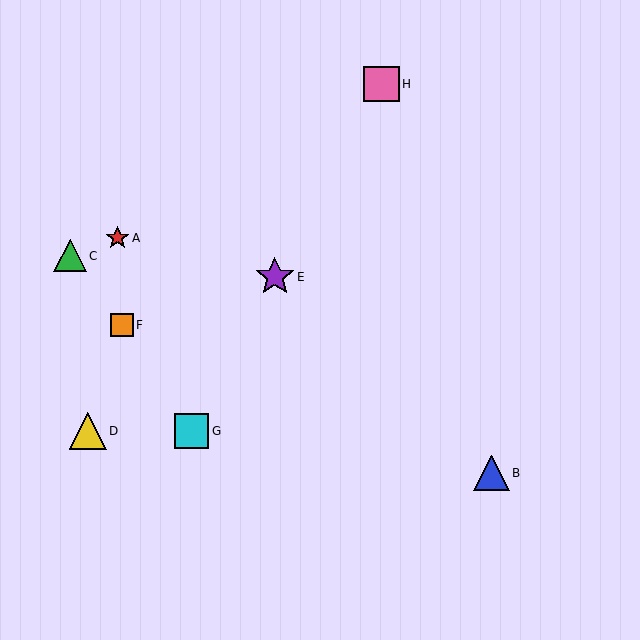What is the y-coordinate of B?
Object B is at y≈473.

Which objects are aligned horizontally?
Objects D, G are aligned horizontally.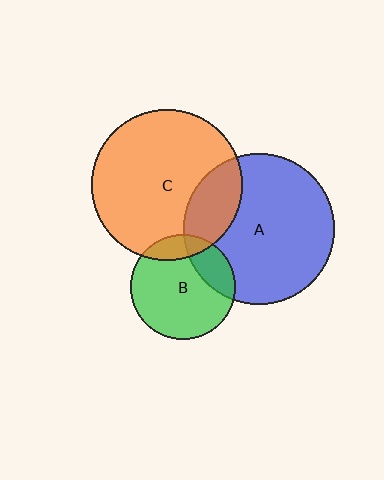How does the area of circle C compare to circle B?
Approximately 2.1 times.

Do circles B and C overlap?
Yes.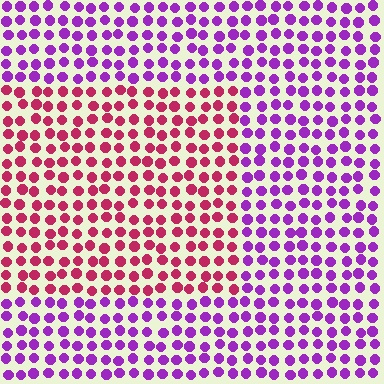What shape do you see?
I see a rectangle.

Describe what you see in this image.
The image is filled with small purple elements in a uniform arrangement. A rectangle-shaped region is visible where the elements are tinted to a slightly different hue, forming a subtle color boundary.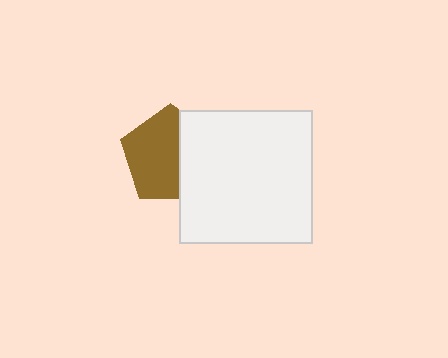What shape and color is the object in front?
The object in front is a white square.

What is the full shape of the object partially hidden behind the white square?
The partially hidden object is a brown pentagon.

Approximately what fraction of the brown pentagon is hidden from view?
Roughly 38% of the brown pentagon is hidden behind the white square.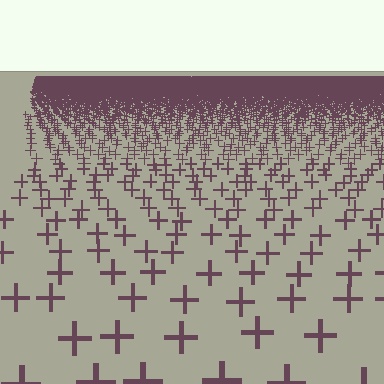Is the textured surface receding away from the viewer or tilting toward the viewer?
The surface is receding away from the viewer. Texture elements get smaller and denser toward the top.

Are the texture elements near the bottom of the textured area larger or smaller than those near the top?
Larger. Near the bottom, elements are closer to the viewer and appear at a bigger on-screen size.